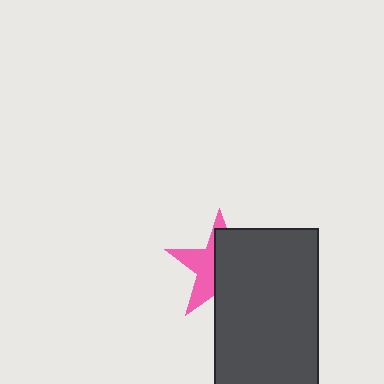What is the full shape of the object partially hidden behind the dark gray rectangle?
The partially hidden object is a pink star.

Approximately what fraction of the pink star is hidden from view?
Roughly 59% of the pink star is hidden behind the dark gray rectangle.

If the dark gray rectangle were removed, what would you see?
You would see the complete pink star.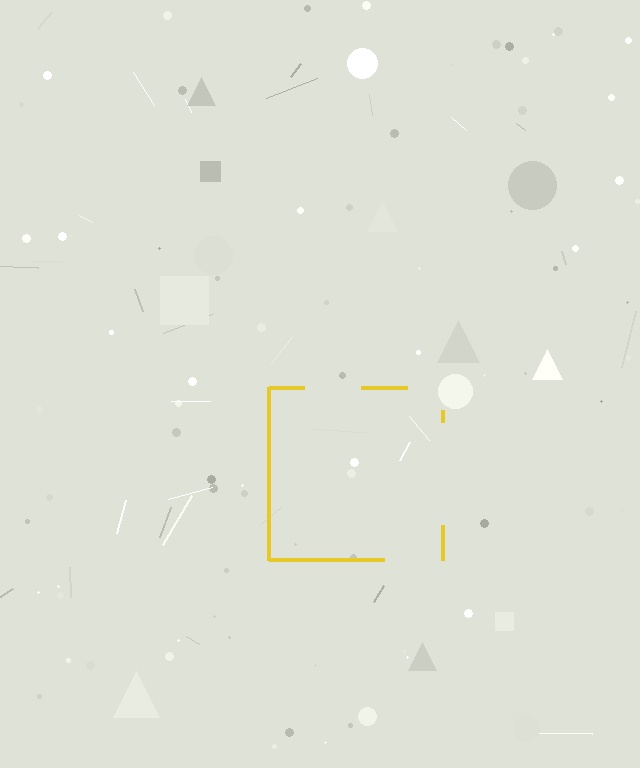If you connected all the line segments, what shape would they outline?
They would outline a square.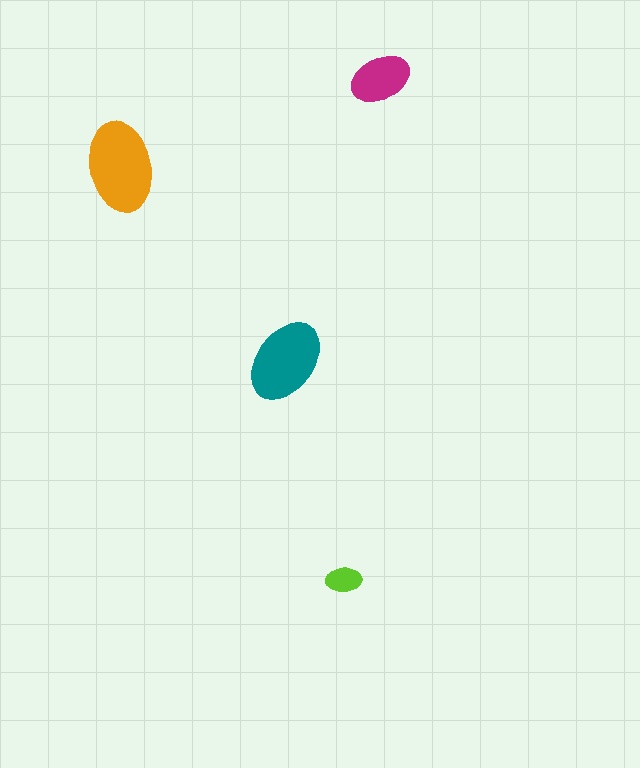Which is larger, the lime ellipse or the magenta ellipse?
The magenta one.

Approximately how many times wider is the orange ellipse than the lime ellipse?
About 2.5 times wider.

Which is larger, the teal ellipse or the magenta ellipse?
The teal one.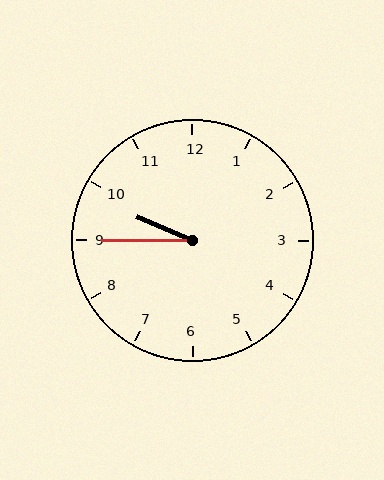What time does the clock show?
9:45.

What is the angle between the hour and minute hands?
Approximately 22 degrees.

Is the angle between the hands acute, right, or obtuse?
It is acute.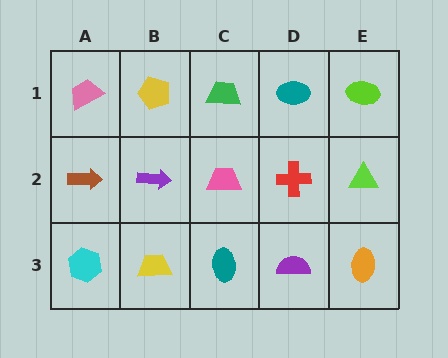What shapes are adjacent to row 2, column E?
A lime ellipse (row 1, column E), an orange ellipse (row 3, column E), a red cross (row 2, column D).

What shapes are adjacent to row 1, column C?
A pink trapezoid (row 2, column C), a yellow pentagon (row 1, column B), a teal ellipse (row 1, column D).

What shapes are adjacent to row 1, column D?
A red cross (row 2, column D), a green trapezoid (row 1, column C), a lime ellipse (row 1, column E).